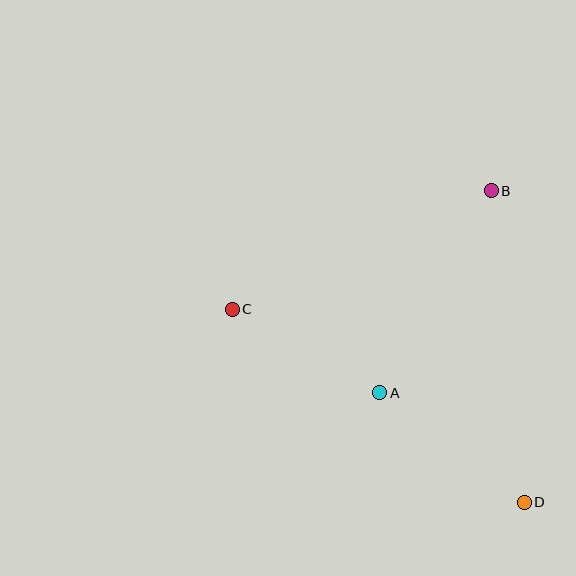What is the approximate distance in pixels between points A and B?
The distance between A and B is approximately 230 pixels.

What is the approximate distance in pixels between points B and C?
The distance between B and C is approximately 285 pixels.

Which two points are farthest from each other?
Points C and D are farthest from each other.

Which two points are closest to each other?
Points A and C are closest to each other.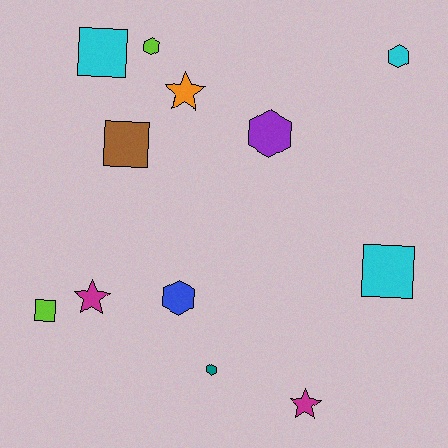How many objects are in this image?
There are 12 objects.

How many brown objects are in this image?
There is 1 brown object.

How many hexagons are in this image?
There are 5 hexagons.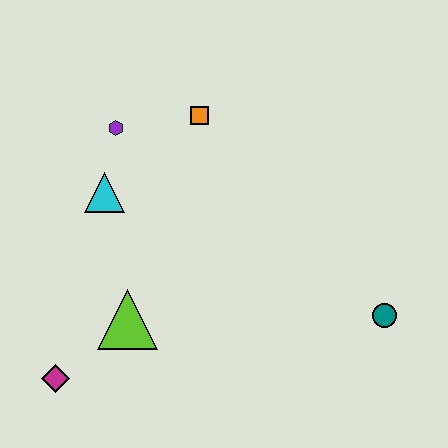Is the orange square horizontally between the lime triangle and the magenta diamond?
No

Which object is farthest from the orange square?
The magenta diamond is farthest from the orange square.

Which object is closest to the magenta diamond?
The lime triangle is closest to the magenta diamond.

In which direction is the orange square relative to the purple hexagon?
The orange square is to the right of the purple hexagon.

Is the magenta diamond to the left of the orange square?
Yes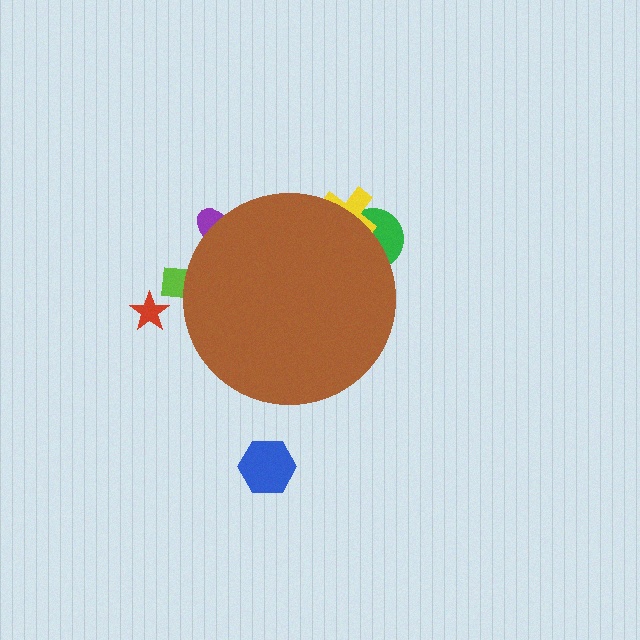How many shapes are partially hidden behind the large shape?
4 shapes are partially hidden.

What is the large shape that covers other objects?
A brown circle.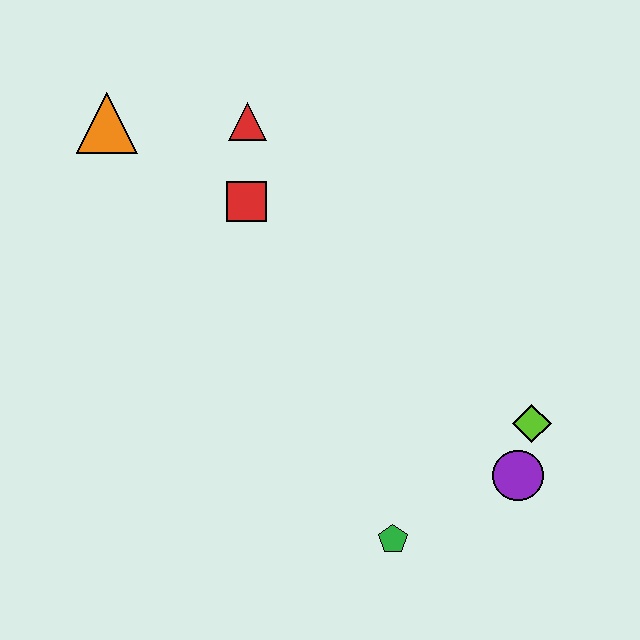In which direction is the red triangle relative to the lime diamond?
The red triangle is above the lime diamond.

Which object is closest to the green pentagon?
The purple circle is closest to the green pentagon.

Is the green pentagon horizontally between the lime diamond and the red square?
Yes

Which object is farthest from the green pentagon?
The orange triangle is farthest from the green pentagon.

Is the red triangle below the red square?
No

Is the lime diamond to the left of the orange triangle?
No